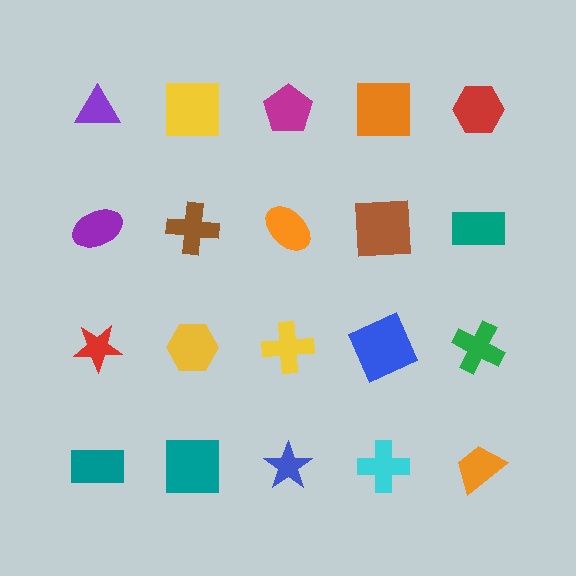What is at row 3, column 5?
A green cross.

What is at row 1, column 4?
An orange square.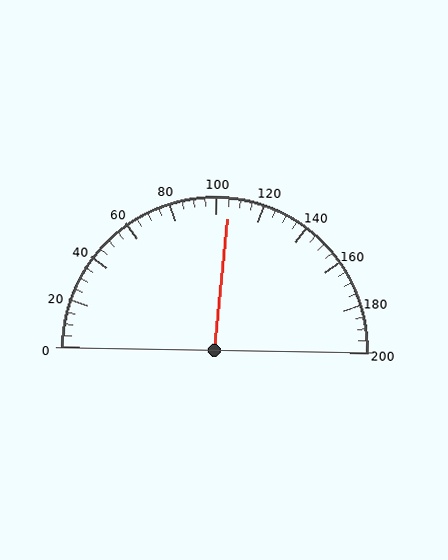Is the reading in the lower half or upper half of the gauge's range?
The reading is in the upper half of the range (0 to 200).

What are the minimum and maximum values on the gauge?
The gauge ranges from 0 to 200.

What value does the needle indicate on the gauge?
The needle indicates approximately 105.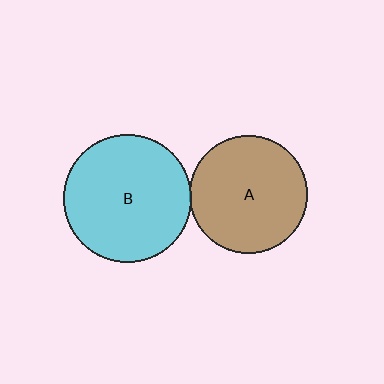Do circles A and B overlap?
Yes.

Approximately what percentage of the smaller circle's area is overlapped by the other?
Approximately 5%.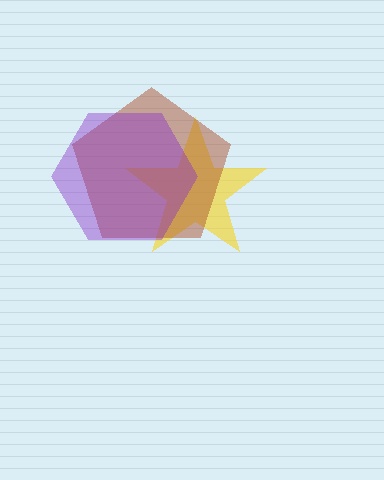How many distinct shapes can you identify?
There are 3 distinct shapes: a yellow star, a brown pentagon, a purple hexagon.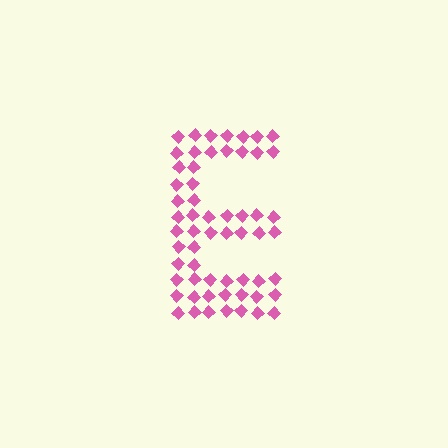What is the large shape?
The large shape is the letter E.